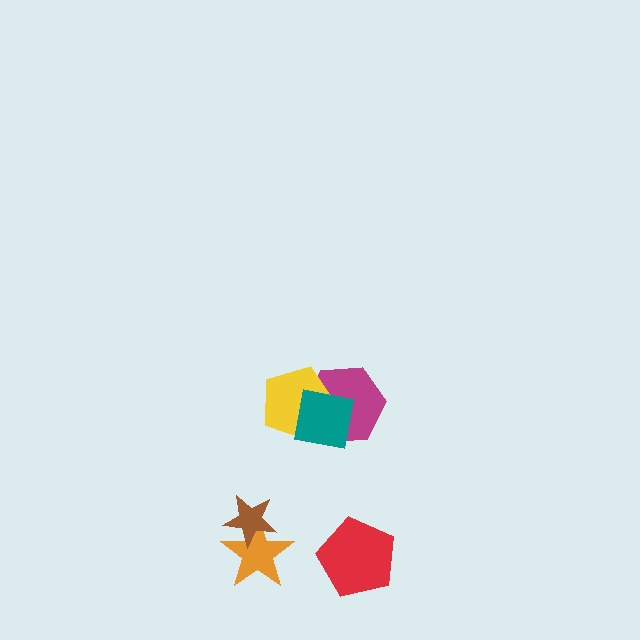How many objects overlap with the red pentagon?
0 objects overlap with the red pentagon.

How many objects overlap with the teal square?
2 objects overlap with the teal square.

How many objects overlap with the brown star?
1 object overlaps with the brown star.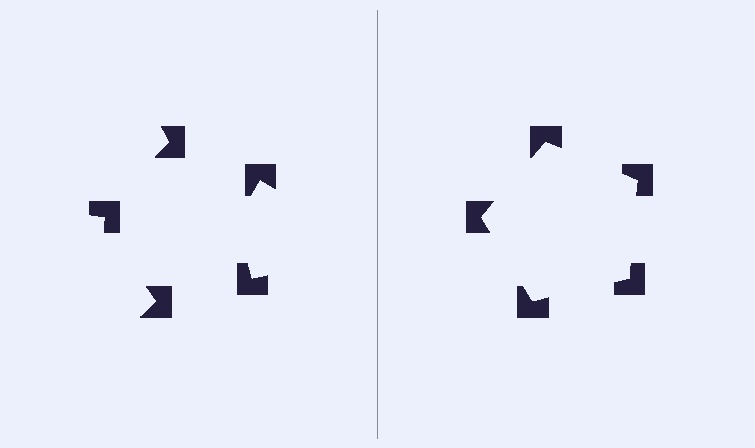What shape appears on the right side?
An illusory pentagon.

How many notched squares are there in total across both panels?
10 — 5 on each side.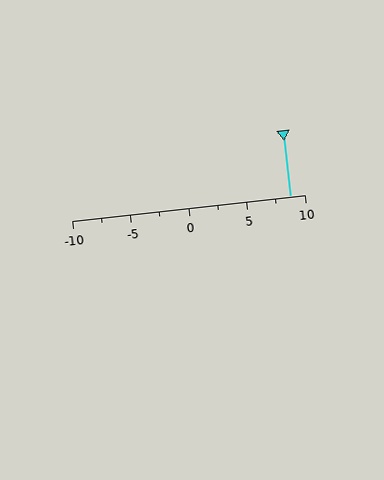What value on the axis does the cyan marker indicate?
The marker indicates approximately 8.8.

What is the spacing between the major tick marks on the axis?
The major ticks are spaced 5 apart.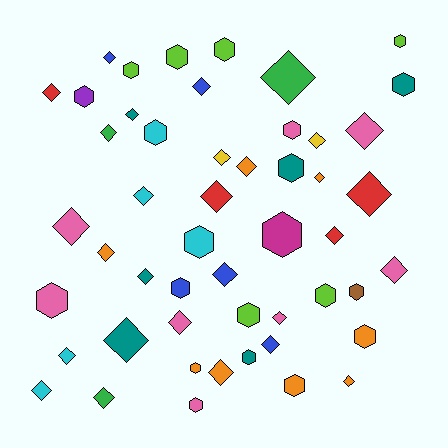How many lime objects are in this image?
There are 6 lime objects.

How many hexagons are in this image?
There are 21 hexagons.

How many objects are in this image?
There are 50 objects.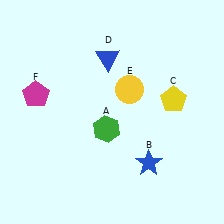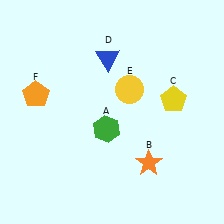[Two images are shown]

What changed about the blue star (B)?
In Image 1, B is blue. In Image 2, it changed to orange.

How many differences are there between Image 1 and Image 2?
There are 2 differences between the two images.